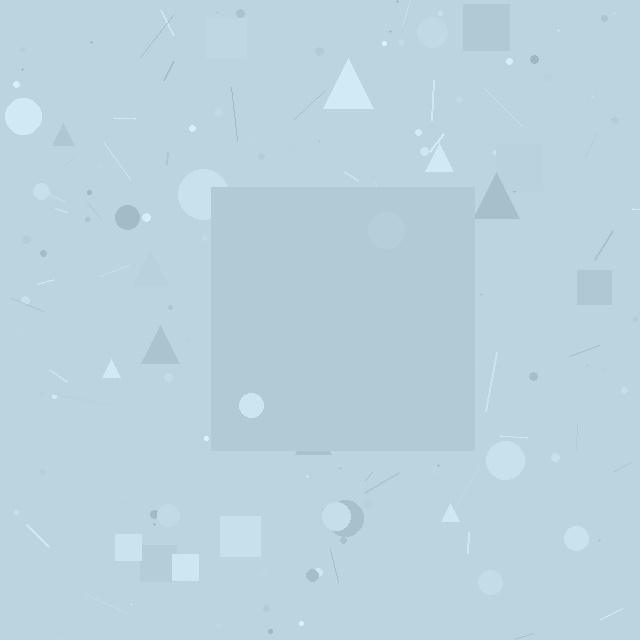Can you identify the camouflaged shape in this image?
The camouflaged shape is a square.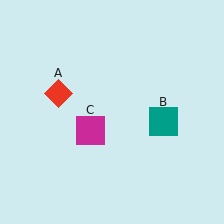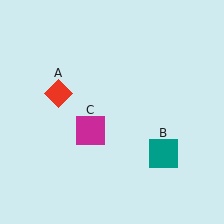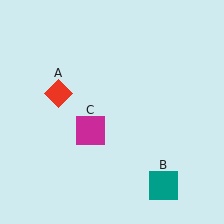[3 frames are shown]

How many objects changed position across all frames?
1 object changed position: teal square (object B).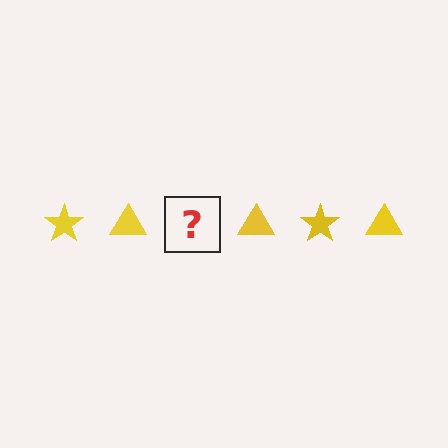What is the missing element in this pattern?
The missing element is a yellow star.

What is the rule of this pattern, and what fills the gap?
The rule is that the pattern cycles through star, triangle shapes in yellow. The gap should be filled with a yellow star.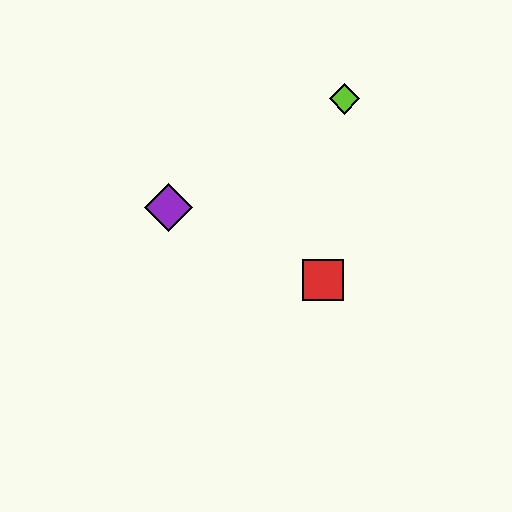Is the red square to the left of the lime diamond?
Yes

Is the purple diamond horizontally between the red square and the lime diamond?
No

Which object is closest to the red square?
The purple diamond is closest to the red square.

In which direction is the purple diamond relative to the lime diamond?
The purple diamond is to the left of the lime diamond.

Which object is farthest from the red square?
The lime diamond is farthest from the red square.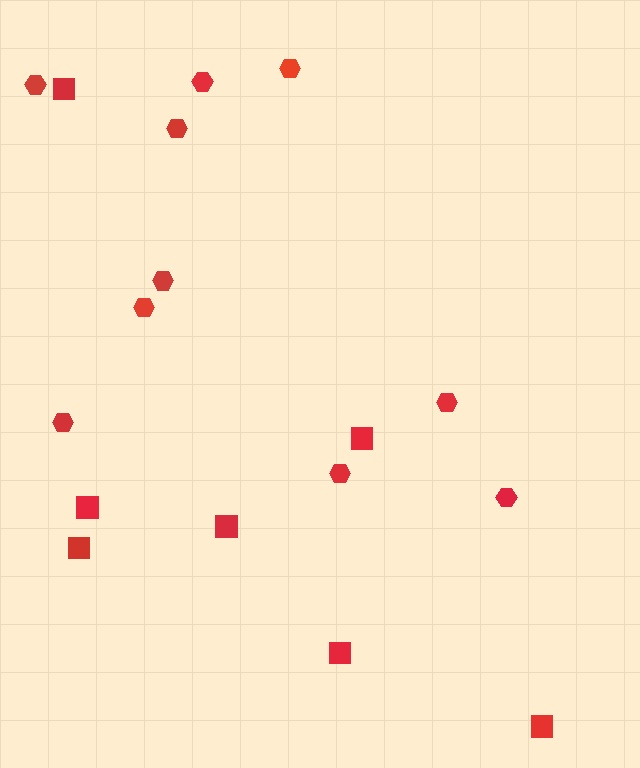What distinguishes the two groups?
There are 2 groups: one group of squares (7) and one group of hexagons (10).